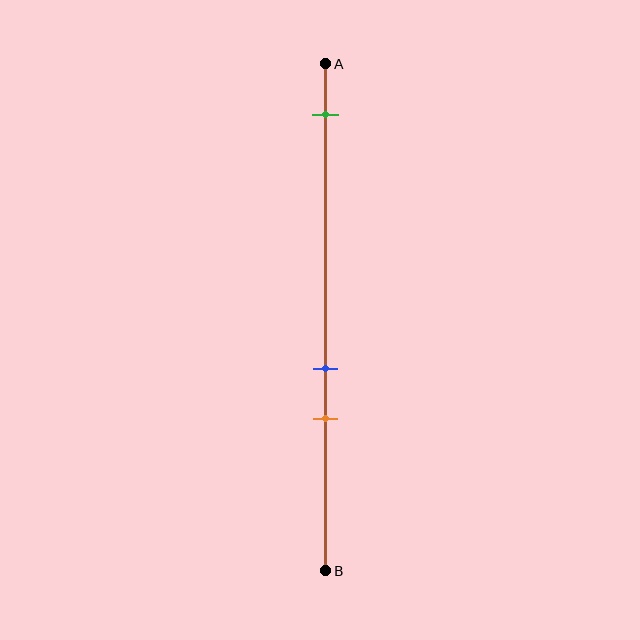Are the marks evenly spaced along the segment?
No, the marks are not evenly spaced.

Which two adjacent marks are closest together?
The blue and orange marks are the closest adjacent pair.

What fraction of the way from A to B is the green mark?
The green mark is approximately 10% (0.1) of the way from A to B.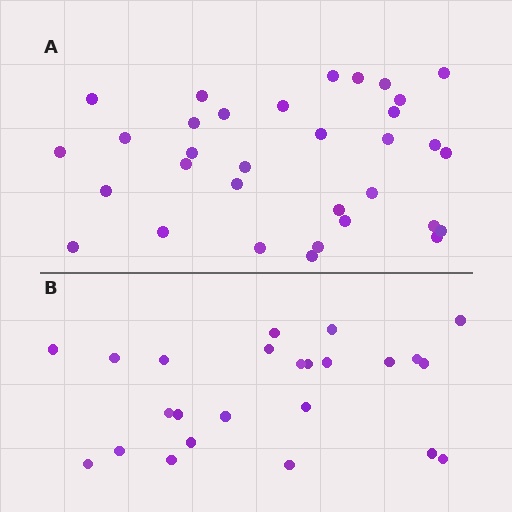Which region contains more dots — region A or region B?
Region A (the top region) has more dots.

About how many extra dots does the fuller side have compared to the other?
Region A has roughly 8 or so more dots than region B.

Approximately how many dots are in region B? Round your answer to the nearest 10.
About 20 dots. (The exact count is 24, which rounds to 20.)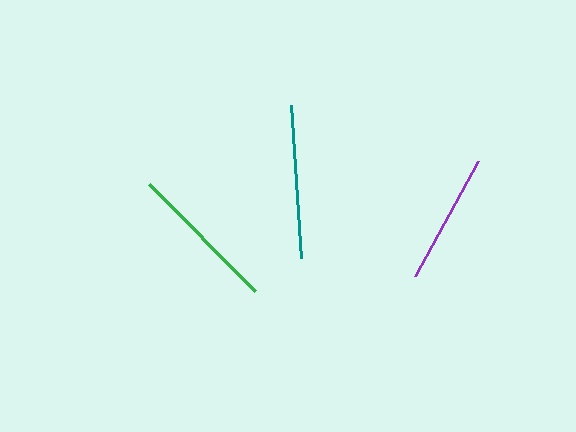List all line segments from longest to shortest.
From longest to shortest: teal, green, purple.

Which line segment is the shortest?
The purple line is the shortest at approximately 131 pixels.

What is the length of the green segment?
The green segment is approximately 151 pixels long.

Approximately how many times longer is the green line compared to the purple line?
The green line is approximately 1.2 times the length of the purple line.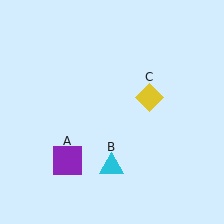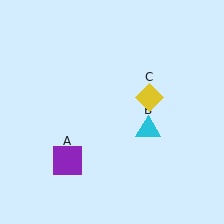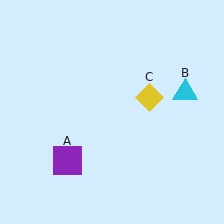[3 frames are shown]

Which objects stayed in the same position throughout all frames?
Purple square (object A) and yellow diamond (object C) remained stationary.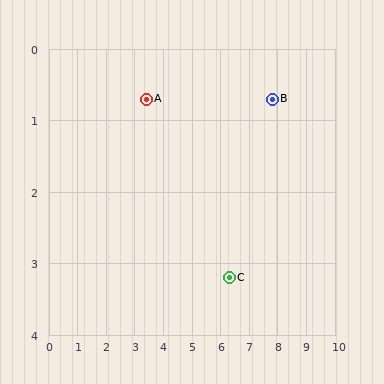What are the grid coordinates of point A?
Point A is at approximately (3.4, 0.7).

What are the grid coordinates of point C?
Point C is at approximately (6.3, 3.2).